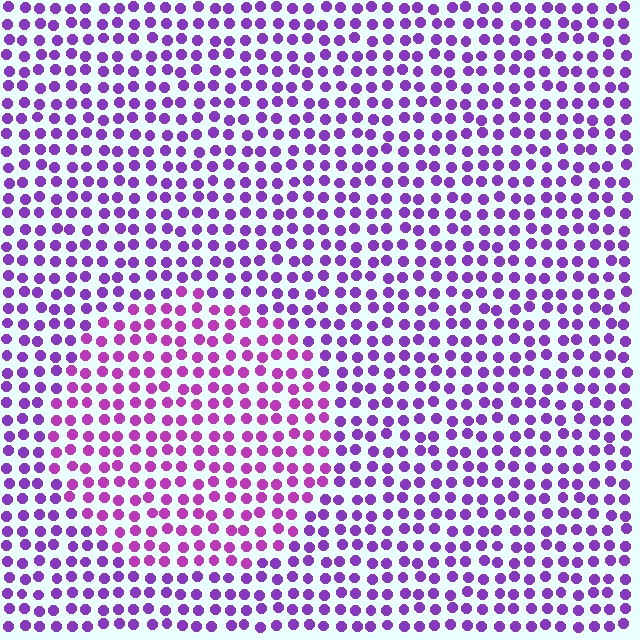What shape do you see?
I see a circle.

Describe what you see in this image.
The image is filled with small purple elements in a uniform arrangement. A circle-shaped region is visible where the elements are tinted to a slightly different hue, forming a subtle color boundary.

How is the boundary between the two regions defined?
The boundary is defined purely by a slight shift in hue (about 27 degrees). Spacing, size, and orientation are identical on both sides.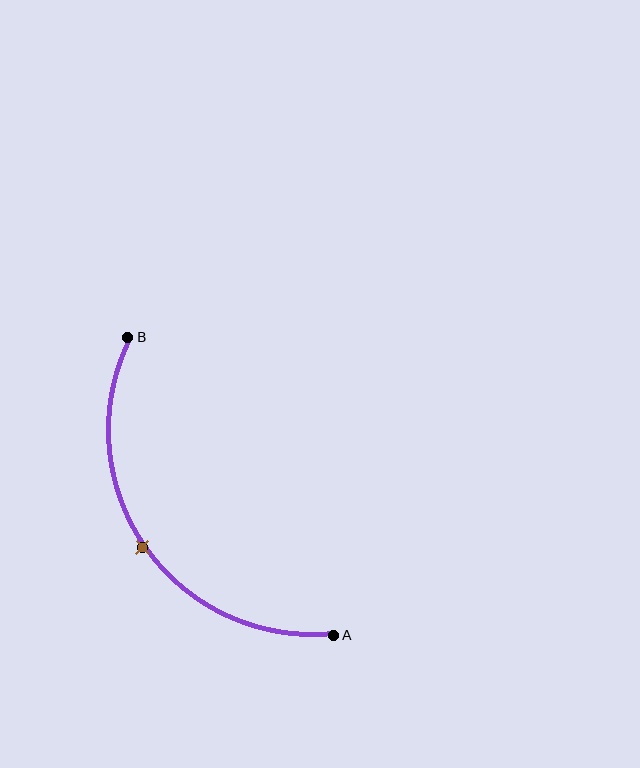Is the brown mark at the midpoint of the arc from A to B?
Yes. The brown mark lies on the arc at equal arc-length from both A and B — it is the arc midpoint.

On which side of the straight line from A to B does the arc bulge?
The arc bulges below and to the left of the straight line connecting A and B.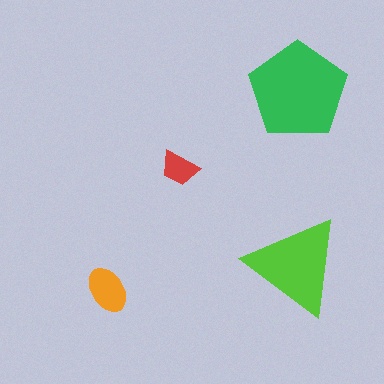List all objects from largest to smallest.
The green pentagon, the lime triangle, the orange ellipse, the red trapezoid.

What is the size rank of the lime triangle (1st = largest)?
2nd.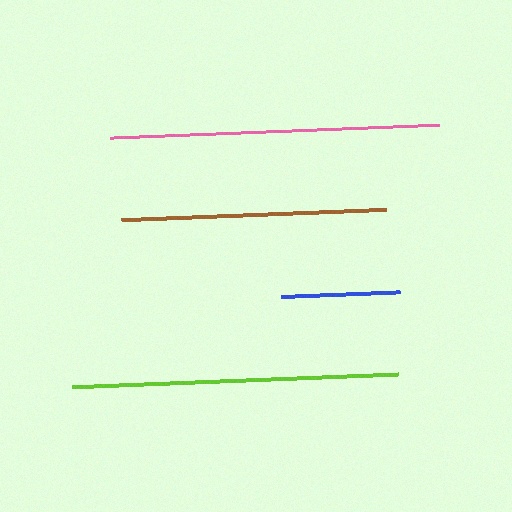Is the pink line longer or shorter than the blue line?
The pink line is longer than the blue line.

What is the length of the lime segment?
The lime segment is approximately 326 pixels long.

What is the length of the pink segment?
The pink segment is approximately 328 pixels long.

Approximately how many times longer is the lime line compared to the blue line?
The lime line is approximately 2.7 times the length of the blue line.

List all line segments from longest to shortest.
From longest to shortest: pink, lime, brown, blue.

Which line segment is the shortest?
The blue line is the shortest at approximately 119 pixels.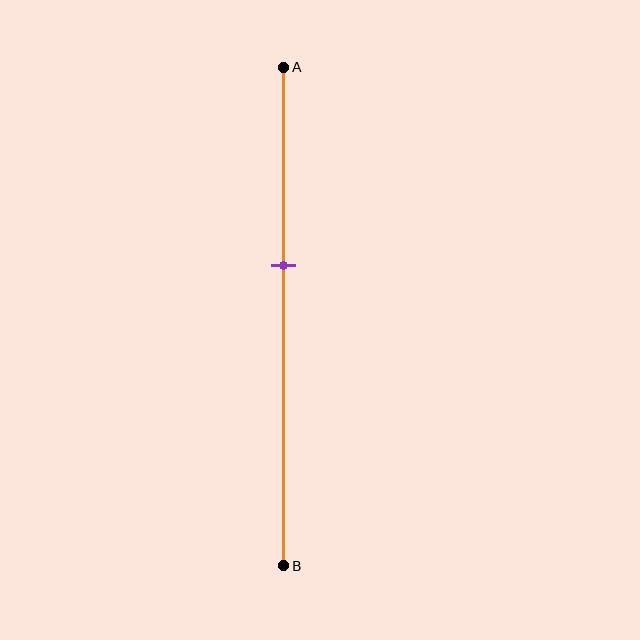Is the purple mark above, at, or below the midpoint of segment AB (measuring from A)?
The purple mark is above the midpoint of segment AB.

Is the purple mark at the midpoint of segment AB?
No, the mark is at about 40% from A, not at the 50% midpoint.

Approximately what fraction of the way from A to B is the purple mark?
The purple mark is approximately 40% of the way from A to B.